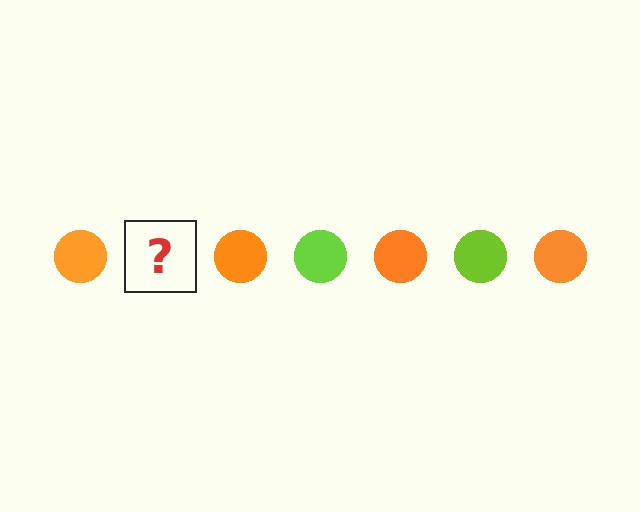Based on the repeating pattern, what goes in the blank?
The blank should be a lime circle.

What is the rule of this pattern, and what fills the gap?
The rule is that the pattern cycles through orange, lime circles. The gap should be filled with a lime circle.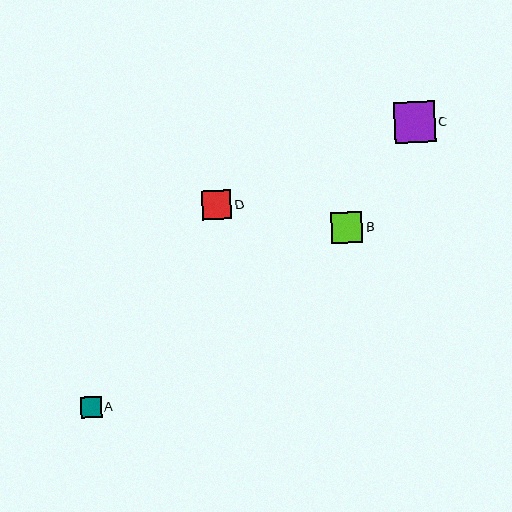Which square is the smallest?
Square A is the smallest with a size of approximately 20 pixels.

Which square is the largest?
Square C is the largest with a size of approximately 41 pixels.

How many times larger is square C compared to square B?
Square C is approximately 1.3 times the size of square B.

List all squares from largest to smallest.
From largest to smallest: C, B, D, A.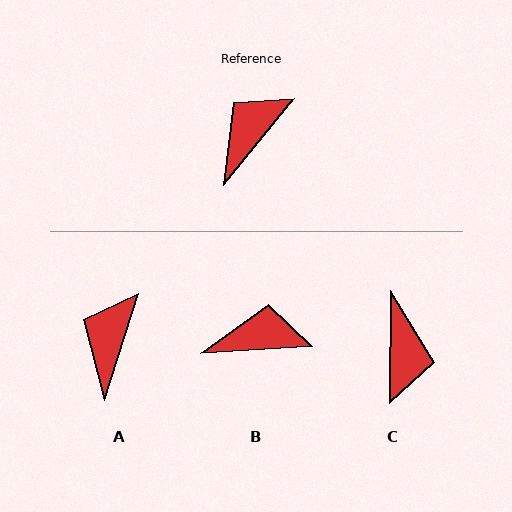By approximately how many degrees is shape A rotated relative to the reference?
Approximately 22 degrees counter-clockwise.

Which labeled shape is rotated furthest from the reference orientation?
C, about 142 degrees away.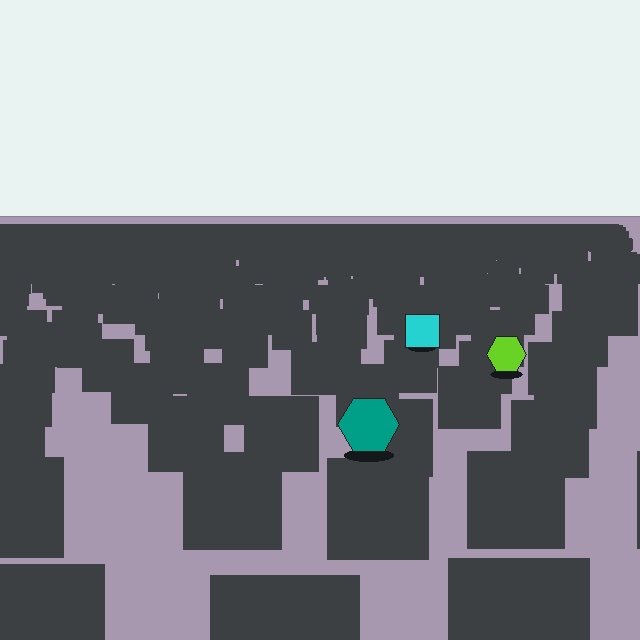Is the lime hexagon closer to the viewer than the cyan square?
Yes. The lime hexagon is closer — you can tell from the texture gradient: the ground texture is coarser near it.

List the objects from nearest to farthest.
From nearest to farthest: the teal hexagon, the lime hexagon, the cyan square.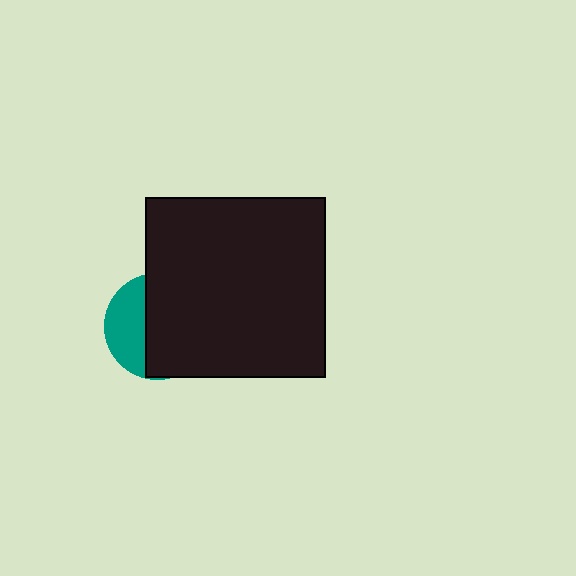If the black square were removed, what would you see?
You would see the complete teal circle.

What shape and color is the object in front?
The object in front is a black square.